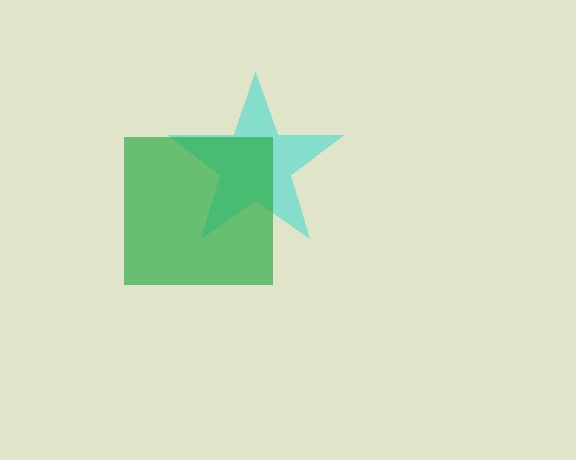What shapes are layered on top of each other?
The layered shapes are: a cyan star, a green square.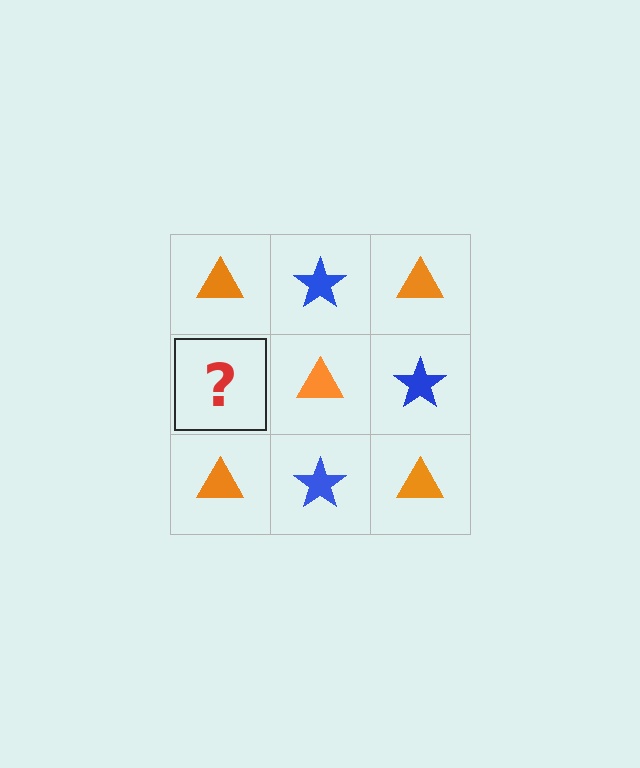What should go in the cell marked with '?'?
The missing cell should contain a blue star.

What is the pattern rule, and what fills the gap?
The rule is that it alternates orange triangle and blue star in a checkerboard pattern. The gap should be filled with a blue star.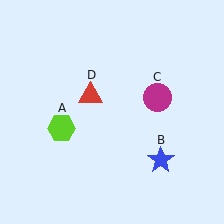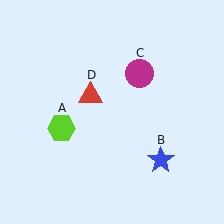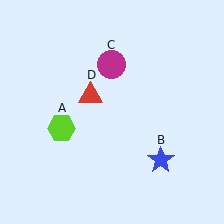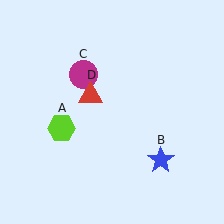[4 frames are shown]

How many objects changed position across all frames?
1 object changed position: magenta circle (object C).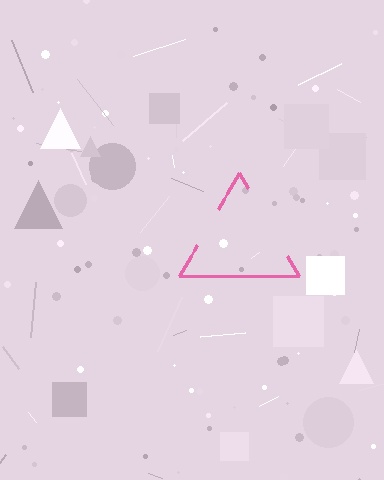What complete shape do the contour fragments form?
The contour fragments form a triangle.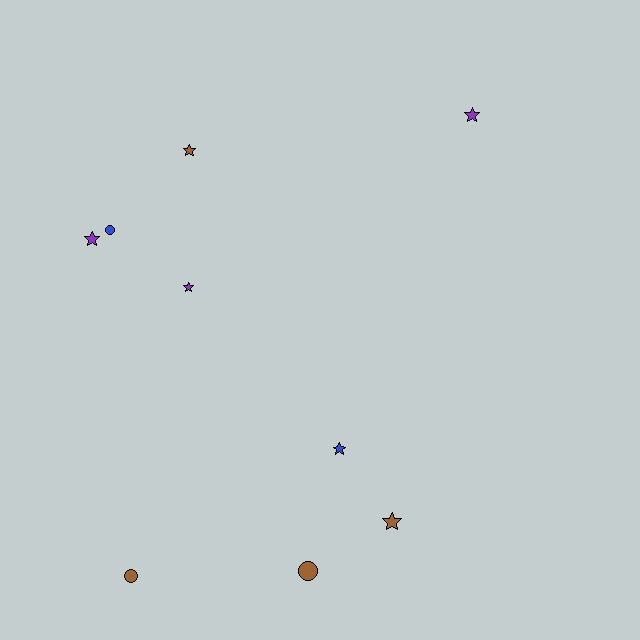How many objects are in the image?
There are 9 objects.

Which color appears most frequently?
Brown, with 4 objects.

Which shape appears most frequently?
Star, with 6 objects.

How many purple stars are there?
There are 3 purple stars.